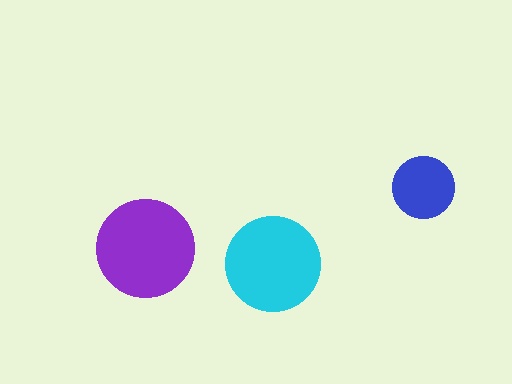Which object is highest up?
The blue circle is topmost.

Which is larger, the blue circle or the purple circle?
The purple one.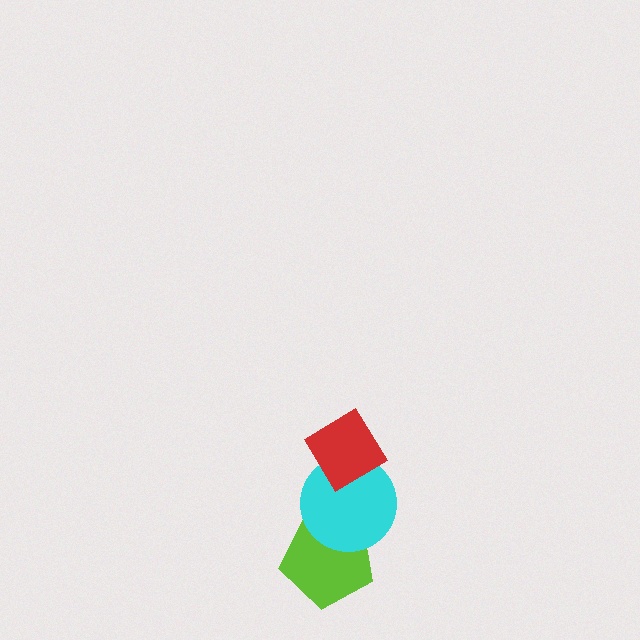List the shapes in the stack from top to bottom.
From top to bottom: the red diamond, the cyan circle, the lime pentagon.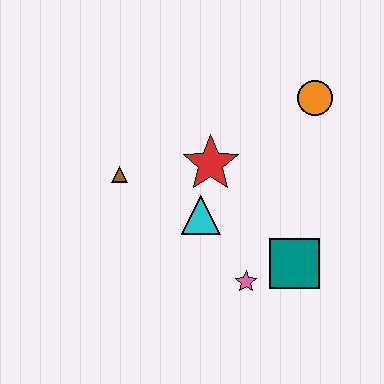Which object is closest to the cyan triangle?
The red star is closest to the cyan triangle.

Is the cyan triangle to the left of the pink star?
Yes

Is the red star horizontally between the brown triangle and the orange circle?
Yes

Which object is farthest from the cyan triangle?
The orange circle is farthest from the cyan triangle.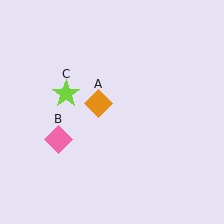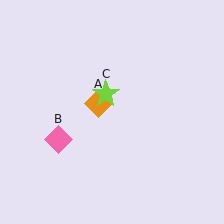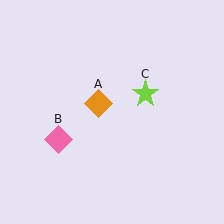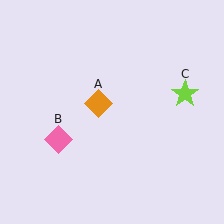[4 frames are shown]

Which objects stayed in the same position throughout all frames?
Orange diamond (object A) and pink diamond (object B) remained stationary.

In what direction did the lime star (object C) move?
The lime star (object C) moved right.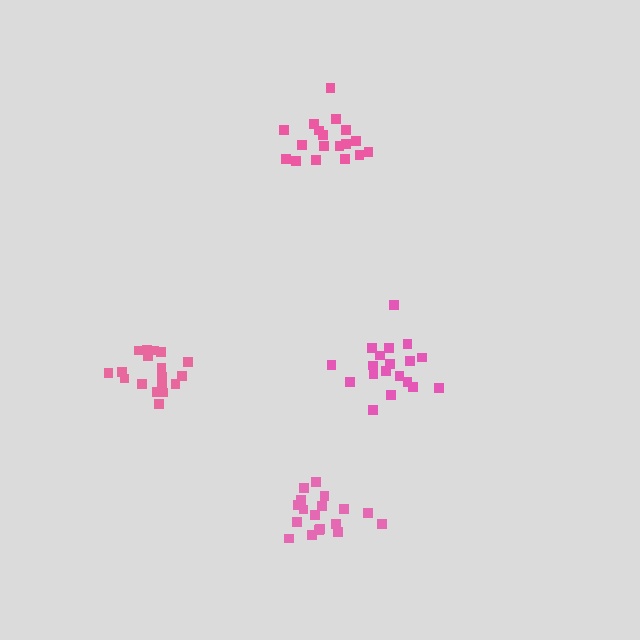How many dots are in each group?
Group 1: 18 dots, Group 2: 19 dots, Group 3: 19 dots, Group 4: 18 dots (74 total).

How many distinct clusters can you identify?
There are 4 distinct clusters.